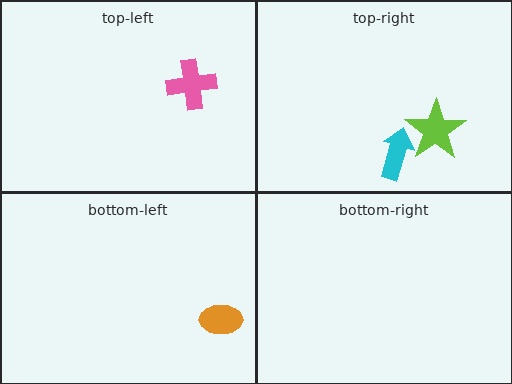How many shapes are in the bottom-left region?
1.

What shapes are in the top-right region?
The lime star, the cyan arrow.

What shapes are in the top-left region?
The pink cross.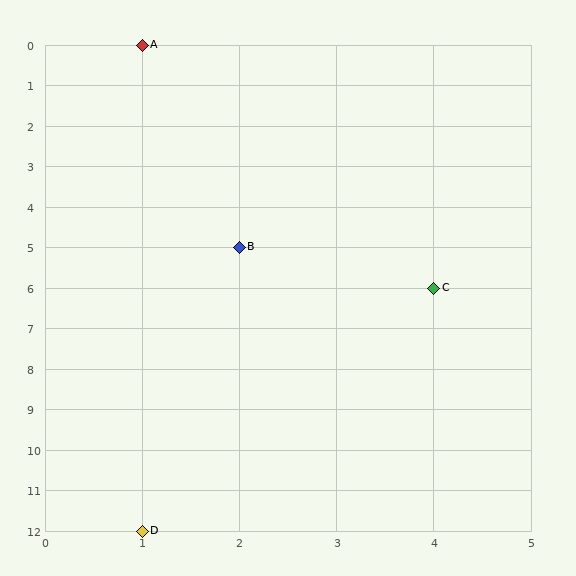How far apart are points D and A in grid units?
Points D and A are 12 rows apart.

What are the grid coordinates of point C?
Point C is at grid coordinates (4, 6).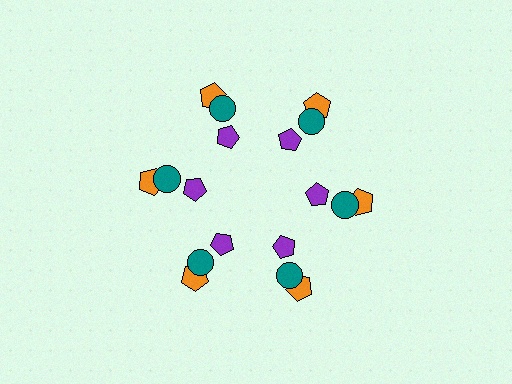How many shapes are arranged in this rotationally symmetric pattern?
There are 18 shapes, arranged in 6 groups of 3.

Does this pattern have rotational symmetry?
Yes, this pattern has 6-fold rotational symmetry. It looks the same after rotating 60 degrees around the center.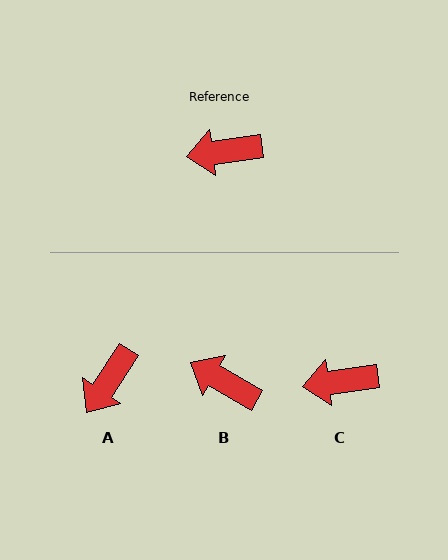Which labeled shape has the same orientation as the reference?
C.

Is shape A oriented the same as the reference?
No, it is off by about 48 degrees.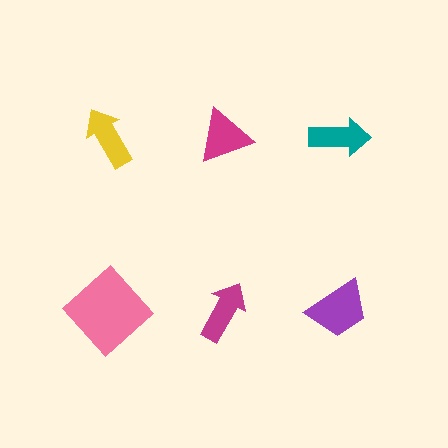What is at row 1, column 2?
A magenta triangle.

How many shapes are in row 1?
3 shapes.